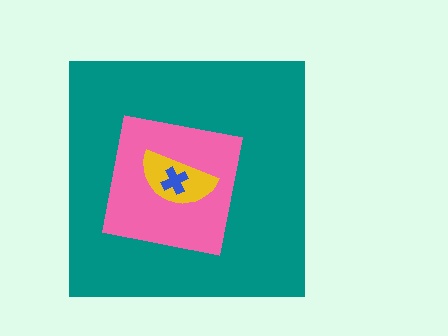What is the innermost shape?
The blue cross.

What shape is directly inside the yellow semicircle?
The blue cross.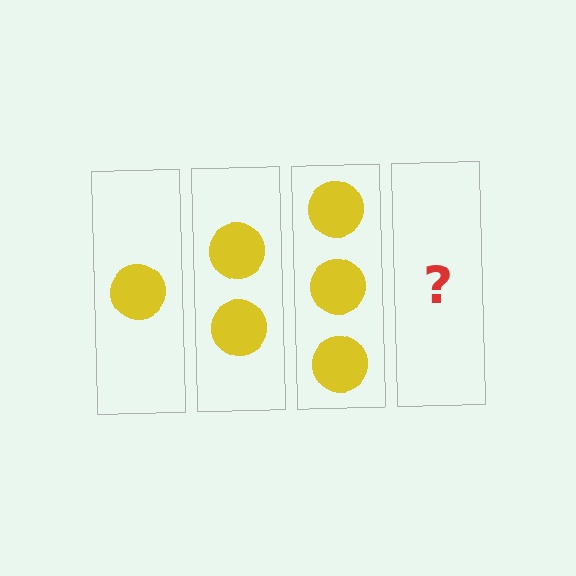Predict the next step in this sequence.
The next step is 4 circles.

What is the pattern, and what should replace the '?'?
The pattern is that each step adds one more circle. The '?' should be 4 circles.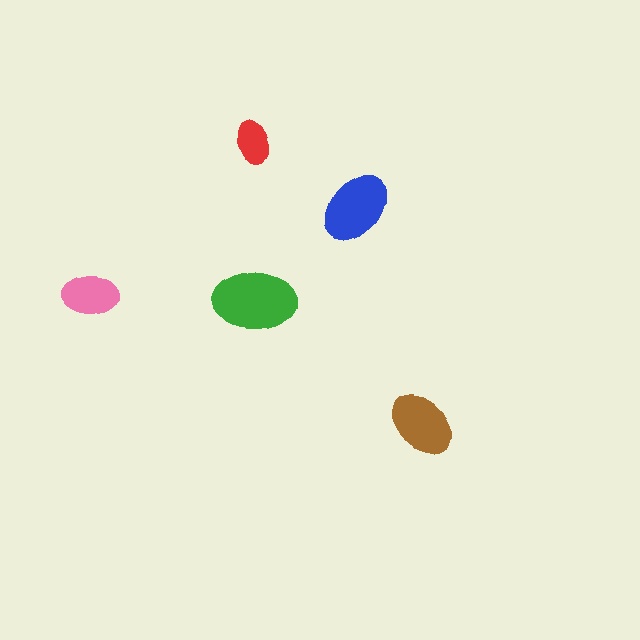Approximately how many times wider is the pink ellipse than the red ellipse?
About 1.5 times wider.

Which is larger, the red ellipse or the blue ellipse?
The blue one.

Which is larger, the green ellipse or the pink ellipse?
The green one.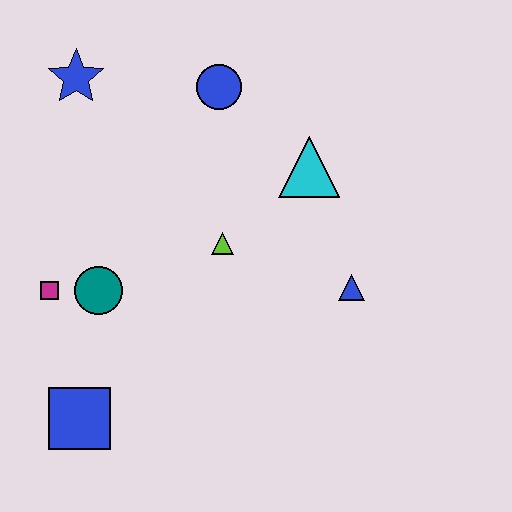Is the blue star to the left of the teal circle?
Yes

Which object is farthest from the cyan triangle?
The blue square is farthest from the cyan triangle.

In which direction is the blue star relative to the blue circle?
The blue star is to the left of the blue circle.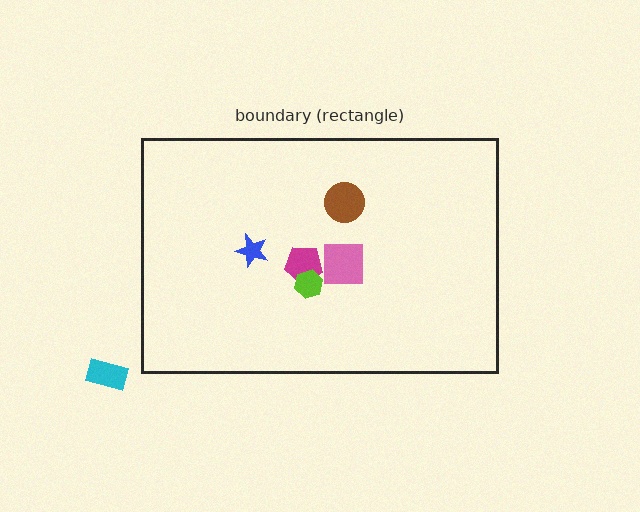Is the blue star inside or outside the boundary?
Inside.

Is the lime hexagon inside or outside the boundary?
Inside.